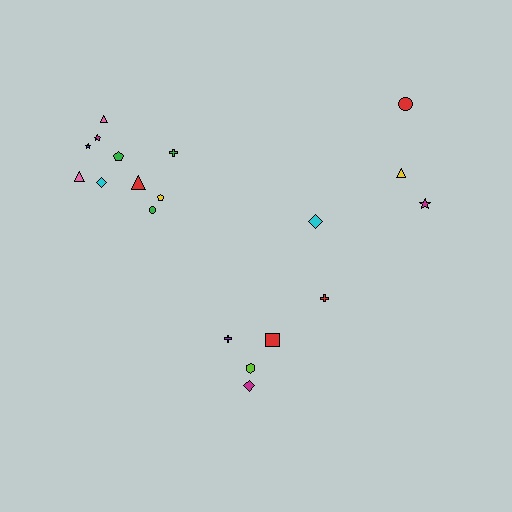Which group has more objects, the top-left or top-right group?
The top-left group.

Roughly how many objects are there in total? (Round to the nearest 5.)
Roughly 20 objects in total.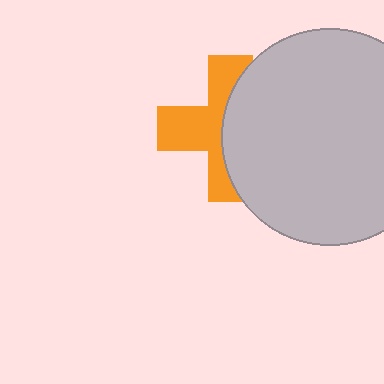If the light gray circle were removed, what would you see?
You would see the complete orange cross.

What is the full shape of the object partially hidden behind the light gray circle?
The partially hidden object is an orange cross.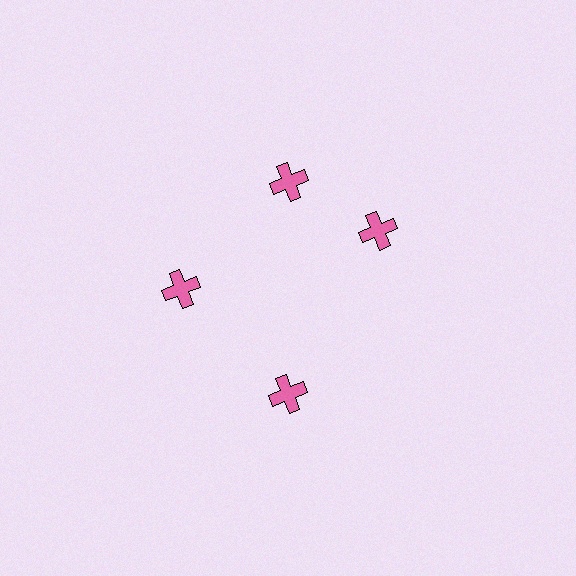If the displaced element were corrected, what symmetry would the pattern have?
It would have 4-fold rotational symmetry — the pattern would map onto itself every 90 degrees.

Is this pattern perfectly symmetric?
No. The 4 pink crosses are arranged in a ring, but one element near the 3 o'clock position is rotated out of alignment along the ring, breaking the 4-fold rotational symmetry.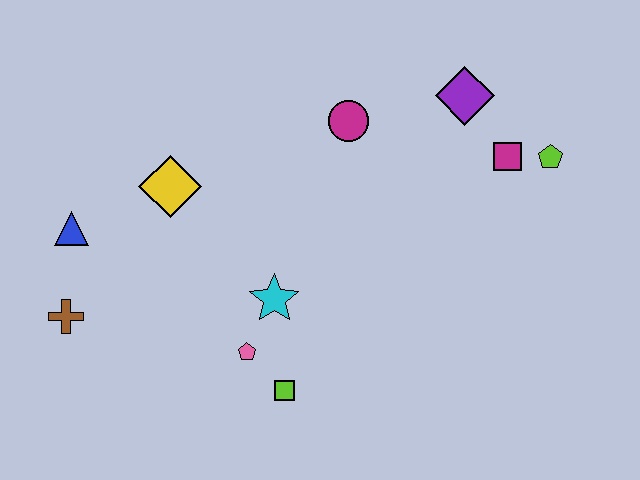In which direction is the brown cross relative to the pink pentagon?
The brown cross is to the left of the pink pentagon.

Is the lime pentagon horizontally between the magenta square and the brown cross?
No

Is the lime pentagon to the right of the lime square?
Yes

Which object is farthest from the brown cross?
The lime pentagon is farthest from the brown cross.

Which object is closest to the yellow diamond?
The blue triangle is closest to the yellow diamond.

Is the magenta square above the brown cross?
Yes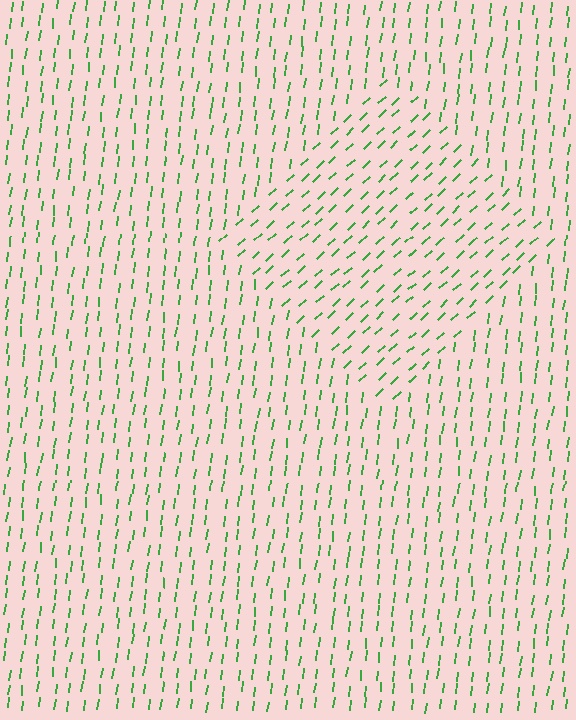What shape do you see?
I see a diamond.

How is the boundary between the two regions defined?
The boundary is defined purely by a change in line orientation (approximately 40 degrees difference). All lines are the same color and thickness.